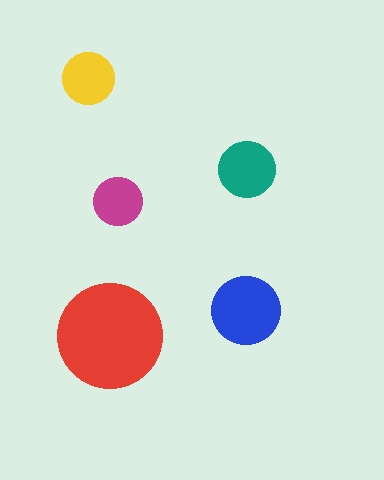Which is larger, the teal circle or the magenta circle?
The teal one.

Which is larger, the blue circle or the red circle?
The red one.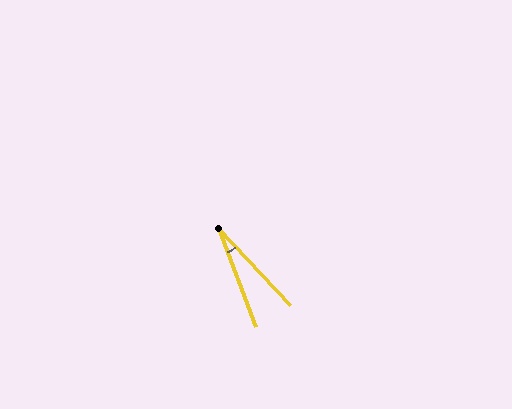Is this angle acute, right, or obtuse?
It is acute.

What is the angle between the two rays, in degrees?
Approximately 22 degrees.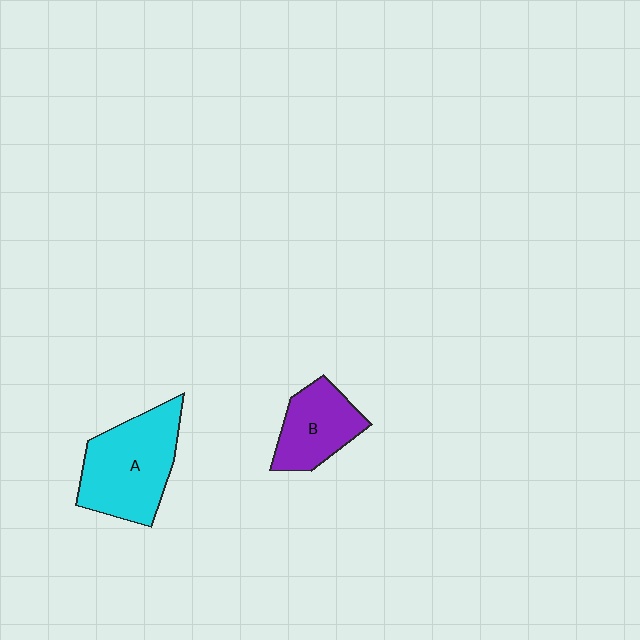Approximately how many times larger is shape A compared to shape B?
Approximately 1.6 times.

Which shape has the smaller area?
Shape B (purple).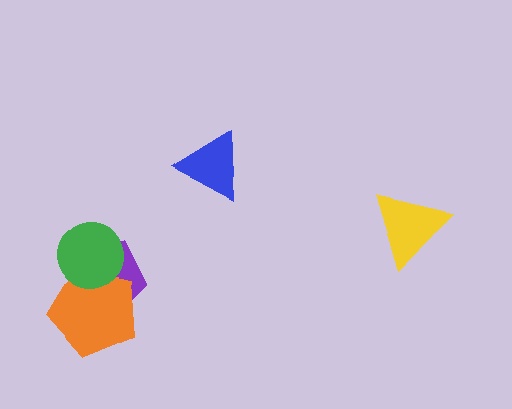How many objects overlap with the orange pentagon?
2 objects overlap with the orange pentagon.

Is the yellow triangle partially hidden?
No, no other shape covers it.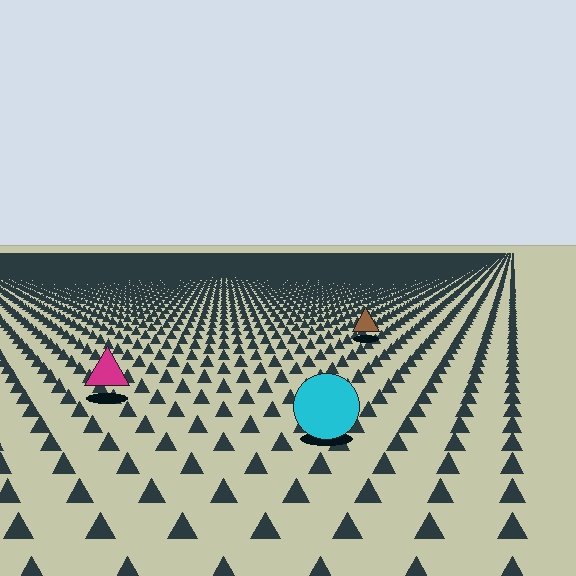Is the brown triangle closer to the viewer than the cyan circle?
No. The cyan circle is closer — you can tell from the texture gradient: the ground texture is coarser near it.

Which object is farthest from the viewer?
The brown triangle is farthest from the viewer. It appears smaller and the ground texture around it is denser.